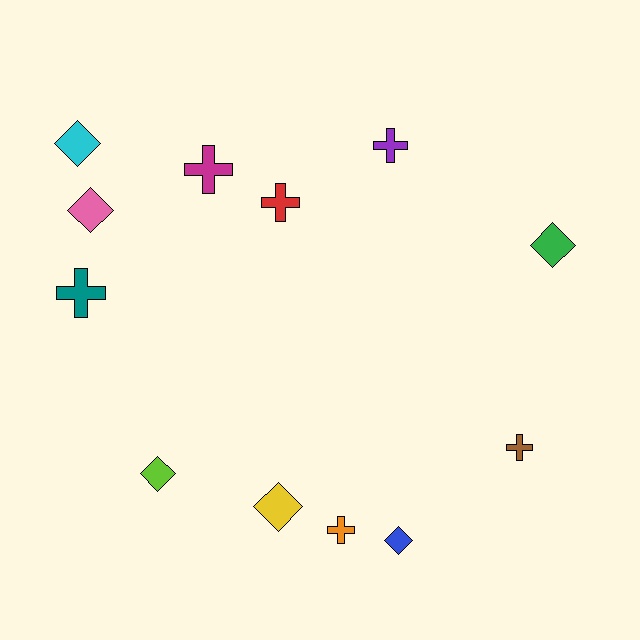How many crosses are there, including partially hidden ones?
There are 6 crosses.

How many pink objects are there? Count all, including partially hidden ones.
There is 1 pink object.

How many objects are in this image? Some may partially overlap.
There are 12 objects.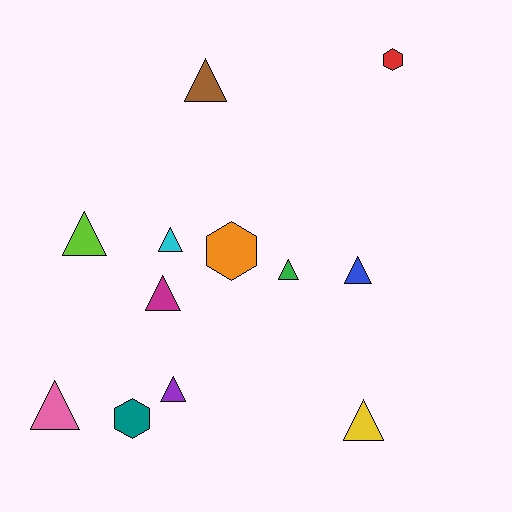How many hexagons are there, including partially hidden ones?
There are 3 hexagons.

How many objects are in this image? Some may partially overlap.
There are 12 objects.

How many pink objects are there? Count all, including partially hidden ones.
There is 1 pink object.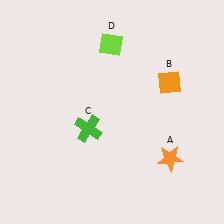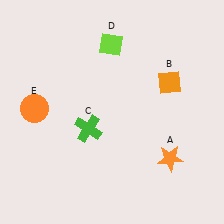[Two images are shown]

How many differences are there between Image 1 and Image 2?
There is 1 difference between the two images.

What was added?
An orange circle (E) was added in Image 2.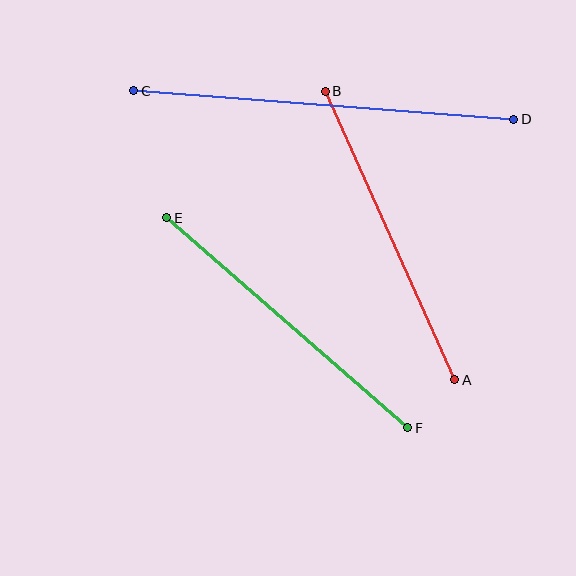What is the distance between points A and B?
The distance is approximately 316 pixels.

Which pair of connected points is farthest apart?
Points C and D are farthest apart.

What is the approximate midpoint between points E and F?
The midpoint is at approximately (287, 323) pixels.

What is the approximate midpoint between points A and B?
The midpoint is at approximately (390, 235) pixels.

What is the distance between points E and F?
The distance is approximately 319 pixels.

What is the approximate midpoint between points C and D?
The midpoint is at approximately (324, 105) pixels.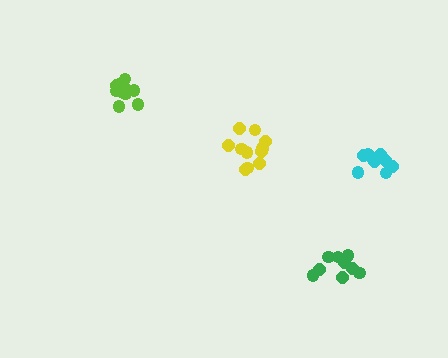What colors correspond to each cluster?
The clusters are colored: green, yellow, lime, cyan.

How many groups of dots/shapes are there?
There are 4 groups.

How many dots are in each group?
Group 1: 9 dots, Group 2: 12 dots, Group 3: 10 dots, Group 4: 9 dots (40 total).